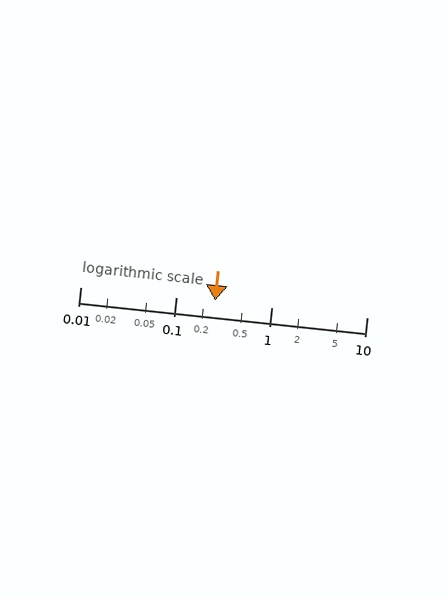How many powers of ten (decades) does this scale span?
The scale spans 3 decades, from 0.01 to 10.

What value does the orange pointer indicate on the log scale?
The pointer indicates approximately 0.26.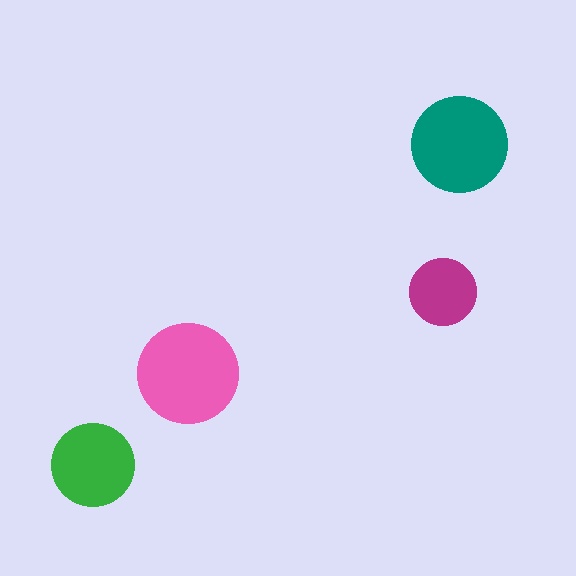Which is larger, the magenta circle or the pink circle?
The pink one.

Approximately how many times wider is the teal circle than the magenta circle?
About 1.5 times wider.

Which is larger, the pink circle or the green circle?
The pink one.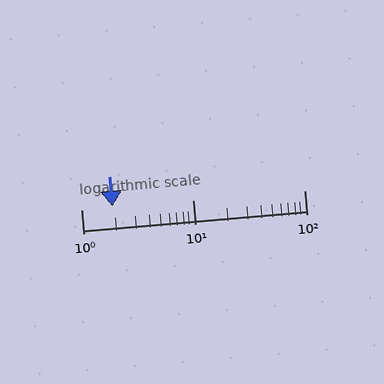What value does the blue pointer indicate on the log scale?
The pointer indicates approximately 1.9.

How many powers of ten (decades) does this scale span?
The scale spans 2 decades, from 1 to 100.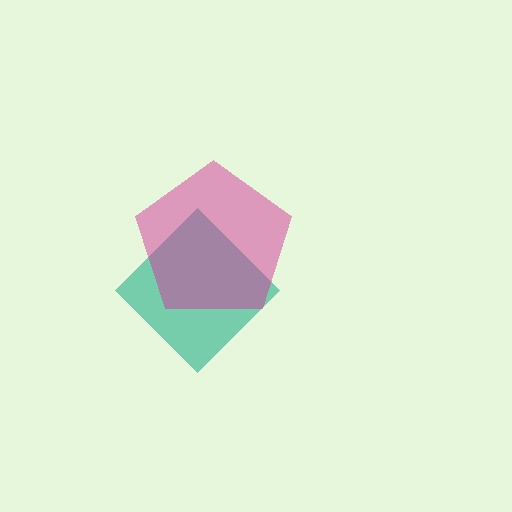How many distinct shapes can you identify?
There are 2 distinct shapes: a teal diamond, a magenta pentagon.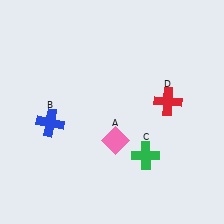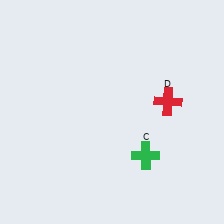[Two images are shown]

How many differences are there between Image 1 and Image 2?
There are 2 differences between the two images.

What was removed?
The blue cross (B), the pink diamond (A) were removed in Image 2.